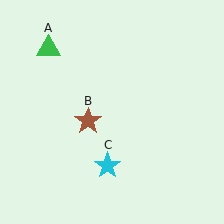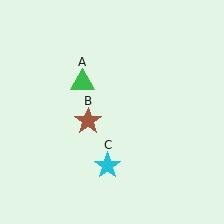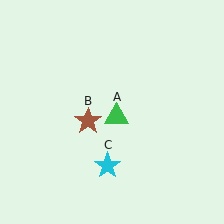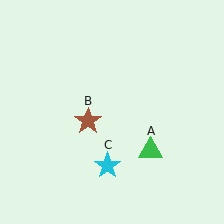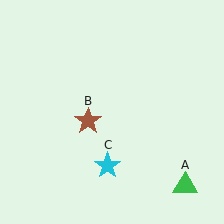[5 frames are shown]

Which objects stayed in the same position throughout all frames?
Brown star (object B) and cyan star (object C) remained stationary.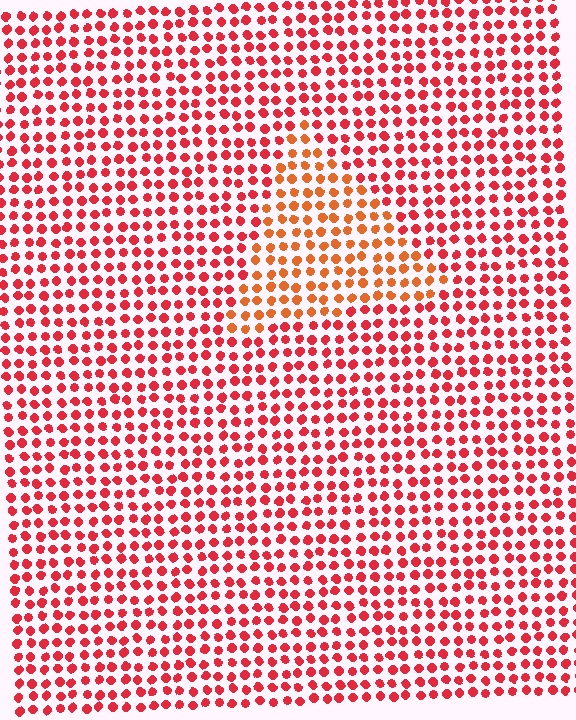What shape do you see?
I see a triangle.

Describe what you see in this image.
The image is filled with small red elements in a uniform arrangement. A triangle-shaped region is visible where the elements are tinted to a slightly different hue, forming a subtle color boundary.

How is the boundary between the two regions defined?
The boundary is defined purely by a slight shift in hue (about 28 degrees). Spacing, size, and orientation are identical on both sides.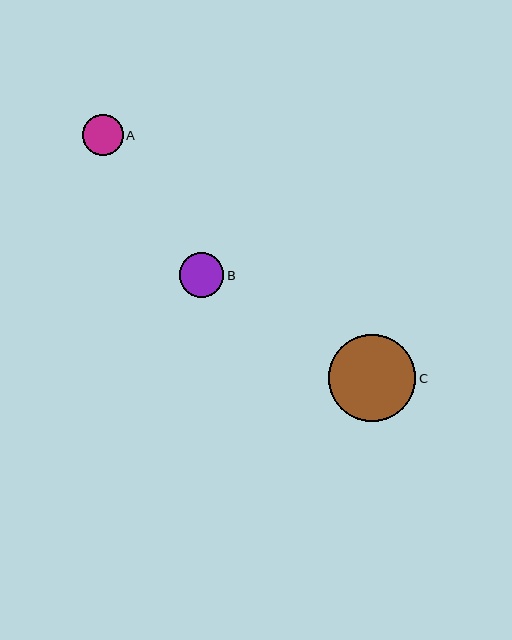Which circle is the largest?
Circle C is the largest with a size of approximately 87 pixels.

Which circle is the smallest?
Circle A is the smallest with a size of approximately 40 pixels.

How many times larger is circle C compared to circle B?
Circle C is approximately 2.0 times the size of circle B.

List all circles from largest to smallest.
From largest to smallest: C, B, A.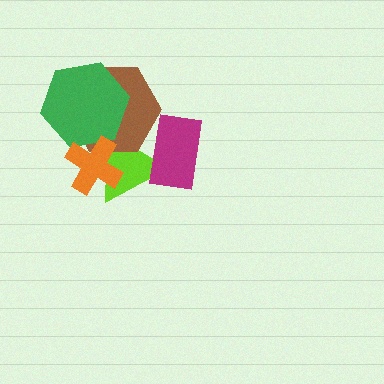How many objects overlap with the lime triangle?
4 objects overlap with the lime triangle.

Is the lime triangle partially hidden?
Yes, it is partially covered by another shape.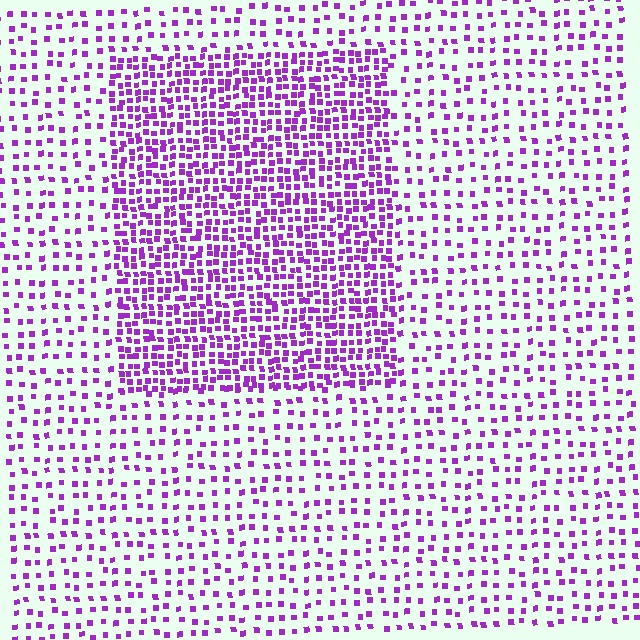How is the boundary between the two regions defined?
The boundary is defined by a change in element density (approximately 2.4x ratio). All elements are the same color, size, and shape.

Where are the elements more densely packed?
The elements are more densely packed inside the rectangle boundary.